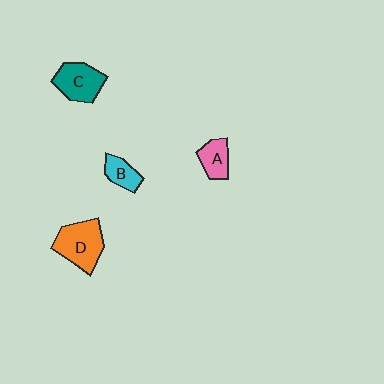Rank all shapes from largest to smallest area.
From largest to smallest: D (orange), C (teal), A (pink), B (cyan).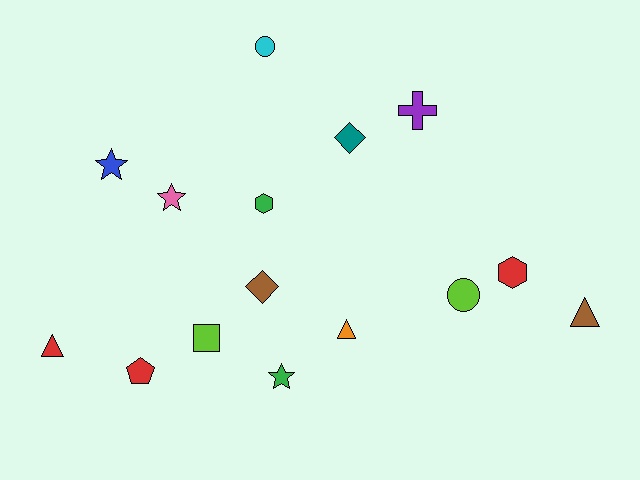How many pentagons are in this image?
There is 1 pentagon.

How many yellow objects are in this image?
There are no yellow objects.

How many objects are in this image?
There are 15 objects.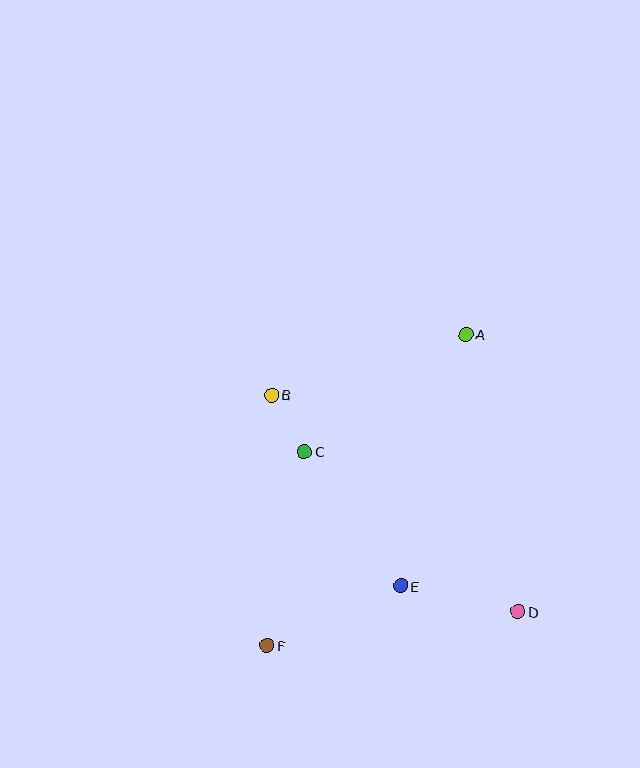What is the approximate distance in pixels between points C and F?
The distance between C and F is approximately 198 pixels.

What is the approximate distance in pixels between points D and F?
The distance between D and F is approximately 253 pixels.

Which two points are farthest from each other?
Points A and F are farthest from each other.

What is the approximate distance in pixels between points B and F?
The distance between B and F is approximately 251 pixels.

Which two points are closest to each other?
Points B and C are closest to each other.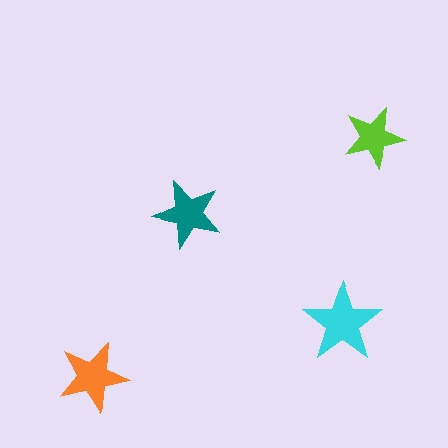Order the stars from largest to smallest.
the cyan one, the orange one, the teal one, the lime one.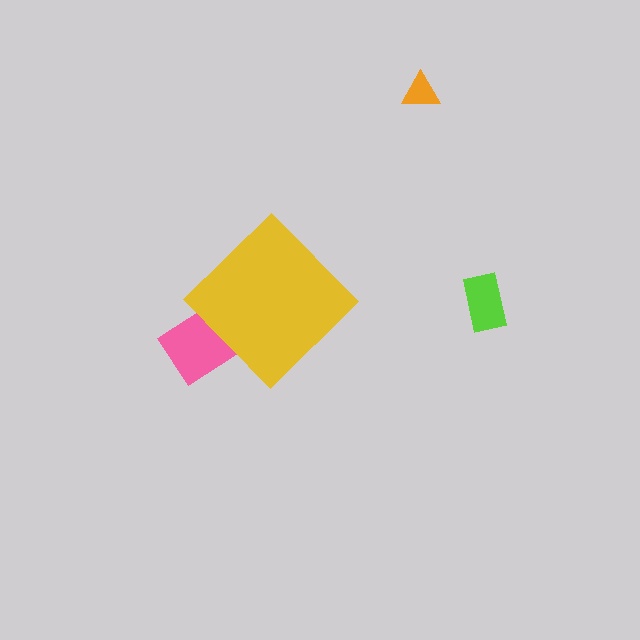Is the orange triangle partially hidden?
No, the orange triangle is fully visible.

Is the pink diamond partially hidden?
Yes, the pink diamond is partially hidden behind the yellow diamond.